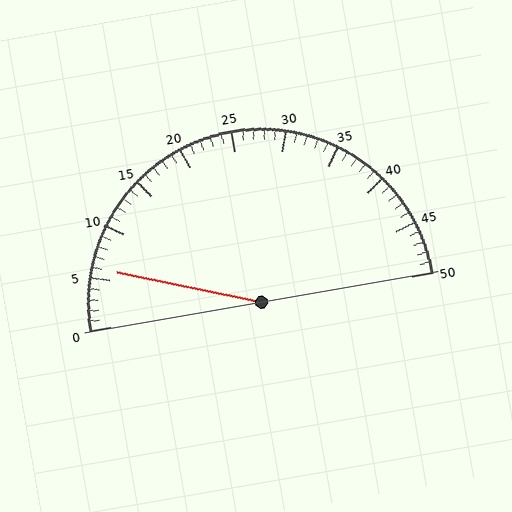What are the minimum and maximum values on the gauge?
The gauge ranges from 0 to 50.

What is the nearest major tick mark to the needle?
The nearest major tick mark is 5.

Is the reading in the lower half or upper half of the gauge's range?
The reading is in the lower half of the range (0 to 50).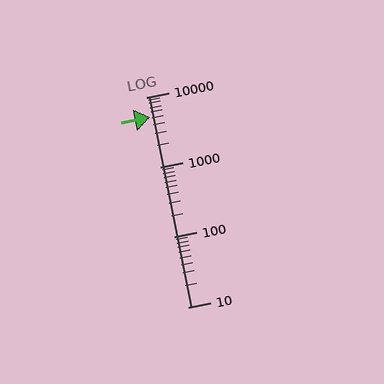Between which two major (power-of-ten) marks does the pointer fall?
The pointer is between 1000 and 10000.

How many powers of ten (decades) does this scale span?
The scale spans 3 decades, from 10 to 10000.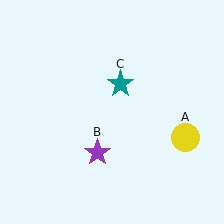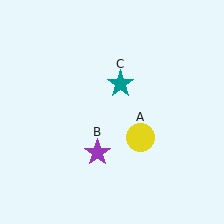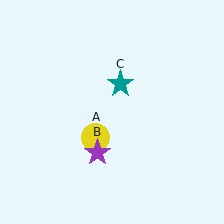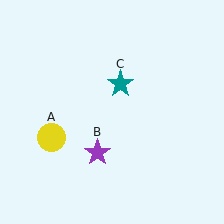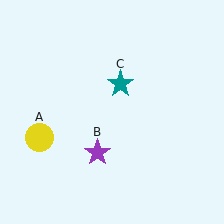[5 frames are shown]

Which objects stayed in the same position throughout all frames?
Purple star (object B) and teal star (object C) remained stationary.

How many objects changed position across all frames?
1 object changed position: yellow circle (object A).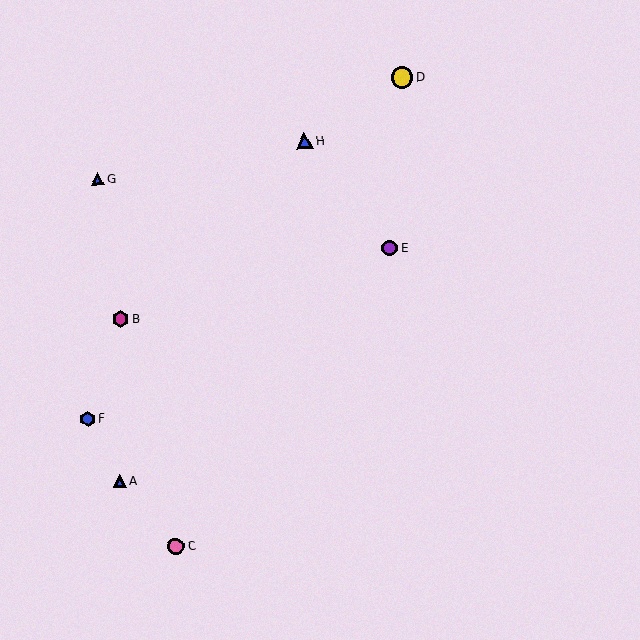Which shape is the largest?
The yellow circle (labeled D) is the largest.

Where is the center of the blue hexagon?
The center of the blue hexagon is at (88, 419).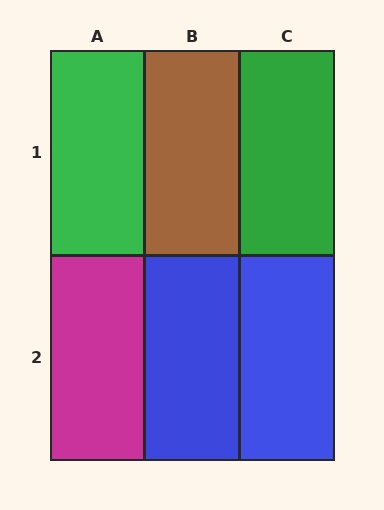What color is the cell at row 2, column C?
Blue.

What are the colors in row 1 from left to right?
Green, brown, green.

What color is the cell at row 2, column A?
Magenta.